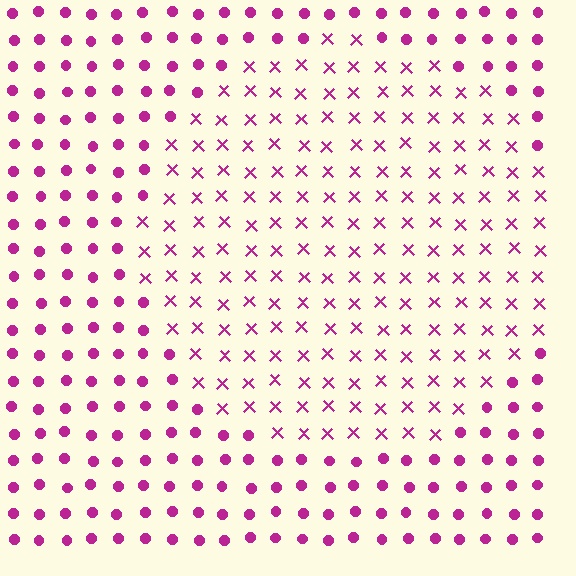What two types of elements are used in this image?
The image uses X marks inside the circle region and circles outside it.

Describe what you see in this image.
The image is filled with small magenta elements arranged in a uniform grid. A circle-shaped region contains X marks, while the surrounding area contains circles. The boundary is defined purely by the change in element shape.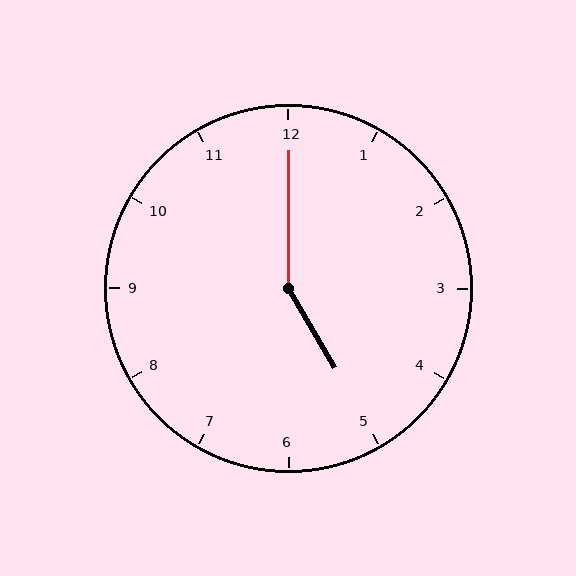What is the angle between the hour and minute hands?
Approximately 150 degrees.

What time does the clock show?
5:00.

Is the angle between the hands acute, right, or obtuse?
It is obtuse.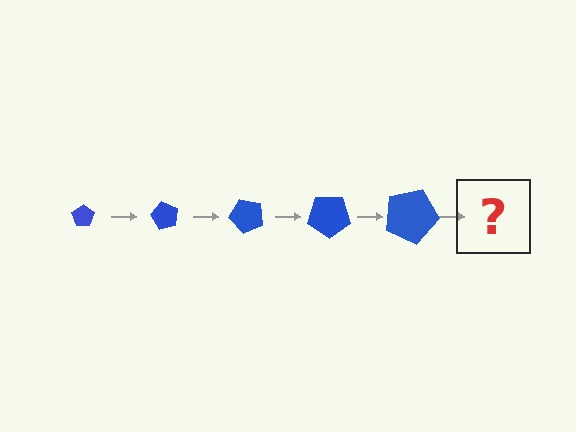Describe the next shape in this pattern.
It should be a pentagon, larger than the previous one and rotated 300 degrees from the start.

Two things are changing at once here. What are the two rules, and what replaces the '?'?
The two rules are that the pentagon grows larger each step and it rotates 60 degrees each step. The '?' should be a pentagon, larger than the previous one and rotated 300 degrees from the start.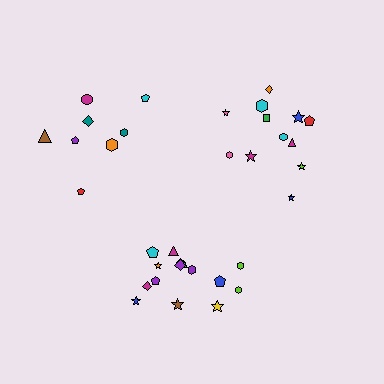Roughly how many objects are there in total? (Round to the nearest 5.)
Roughly 35 objects in total.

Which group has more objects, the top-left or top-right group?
The top-right group.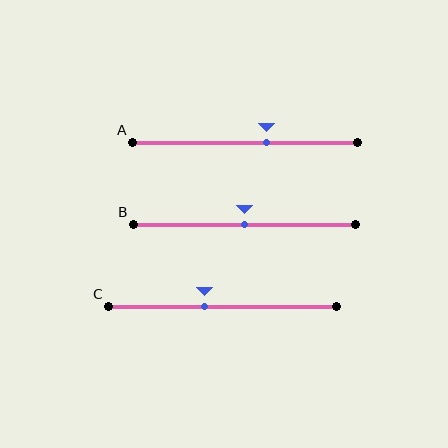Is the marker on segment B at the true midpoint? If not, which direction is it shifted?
Yes, the marker on segment B is at the true midpoint.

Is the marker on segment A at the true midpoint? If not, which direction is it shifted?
No, the marker on segment A is shifted to the right by about 10% of the segment length.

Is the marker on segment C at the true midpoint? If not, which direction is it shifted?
No, the marker on segment C is shifted to the left by about 8% of the segment length.